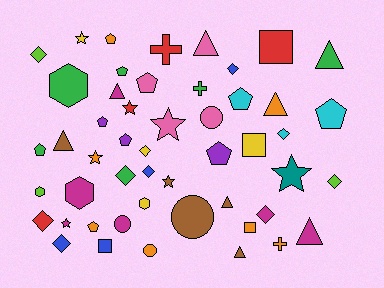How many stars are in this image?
There are 7 stars.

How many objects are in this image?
There are 50 objects.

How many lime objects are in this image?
There are 3 lime objects.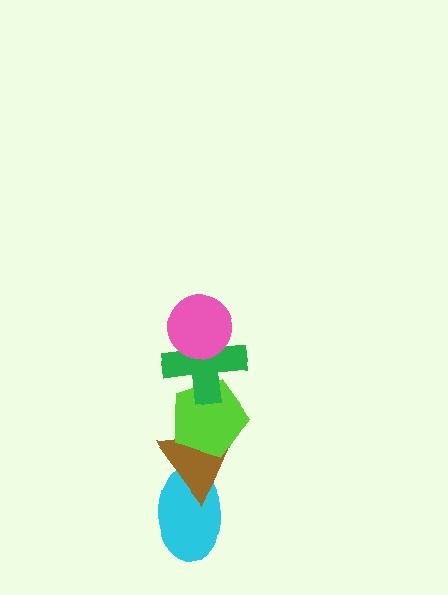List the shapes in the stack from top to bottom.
From top to bottom: the pink circle, the green cross, the lime pentagon, the brown triangle, the cyan ellipse.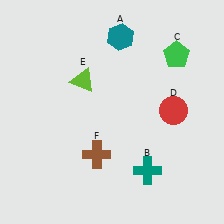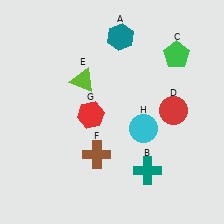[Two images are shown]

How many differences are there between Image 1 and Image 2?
There are 2 differences between the two images.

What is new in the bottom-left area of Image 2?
A red hexagon (G) was added in the bottom-left area of Image 2.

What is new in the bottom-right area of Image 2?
A cyan circle (H) was added in the bottom-right area of Image 2.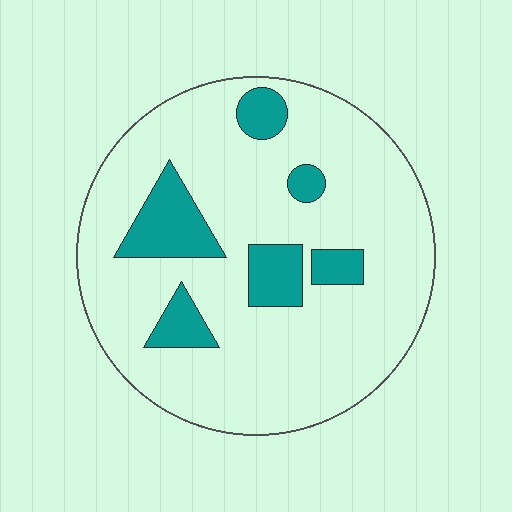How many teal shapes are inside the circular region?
6.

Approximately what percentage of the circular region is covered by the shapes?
Approximately 15%.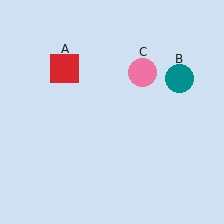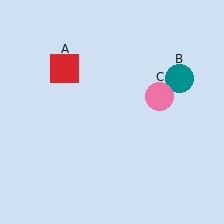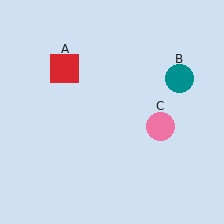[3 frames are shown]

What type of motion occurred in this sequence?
The pink circle (object C) rotated clockwise around the center of the scene.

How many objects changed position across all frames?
1 object changed position: pink circle (object C).